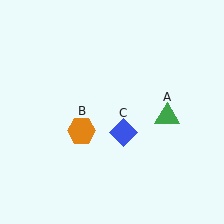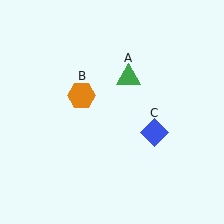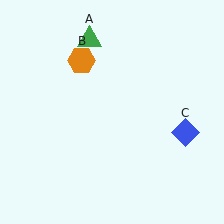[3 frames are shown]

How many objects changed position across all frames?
3 objects changed position: green triangle (object A), orange hexagon (object B), blue diamond (object C).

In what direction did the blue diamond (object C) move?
The blue diamond (object C) moved right.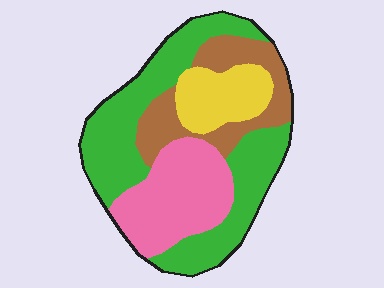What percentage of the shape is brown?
Brown takes up about one fifth (1/5) of the shape.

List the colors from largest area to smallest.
From largest to smallest: green, pink, brown, yellow.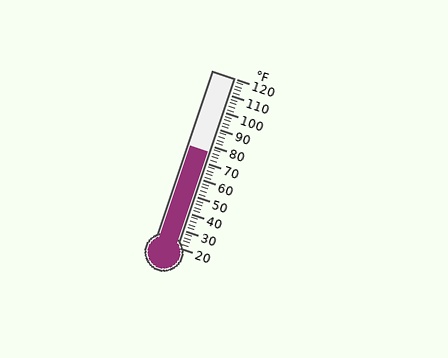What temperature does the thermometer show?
The thermometer shows approximately 76°F.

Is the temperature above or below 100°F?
The temperature is below 100°F.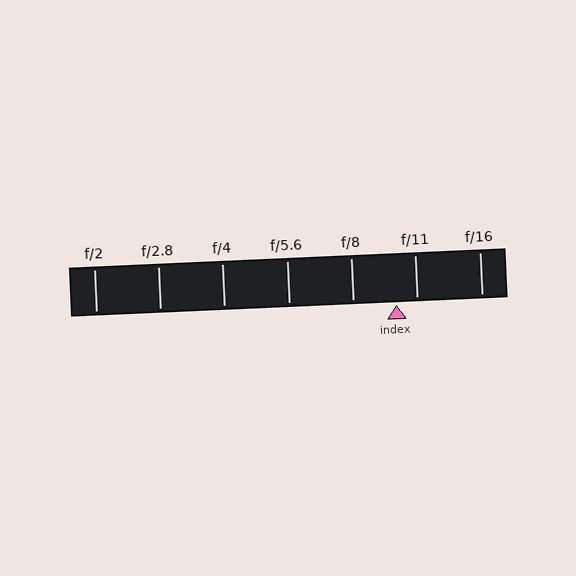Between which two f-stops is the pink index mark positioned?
The index mark is between f/8 and f/11.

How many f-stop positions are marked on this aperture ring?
There are 7 f-stop positions marked.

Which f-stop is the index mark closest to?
The index mark is closest to f/11.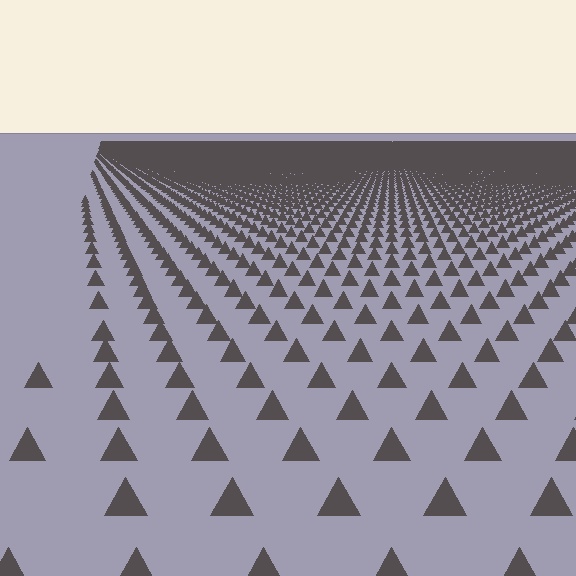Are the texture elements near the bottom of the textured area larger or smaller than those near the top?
Larger. Near the bottom, elements are closer to the viewer and appear at a bigger on-screen size.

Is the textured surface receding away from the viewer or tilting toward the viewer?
The surface is receding away from the viewer. Texture elements get smaller and denser toward the top.